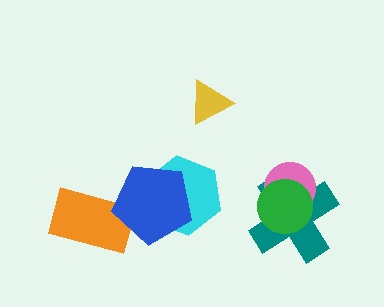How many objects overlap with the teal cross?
2 objects overlap with the teal cross.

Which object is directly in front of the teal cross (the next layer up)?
The pink circle is directly in front of the teal cross.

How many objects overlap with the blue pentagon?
2 objects overlap with the blue pentagon.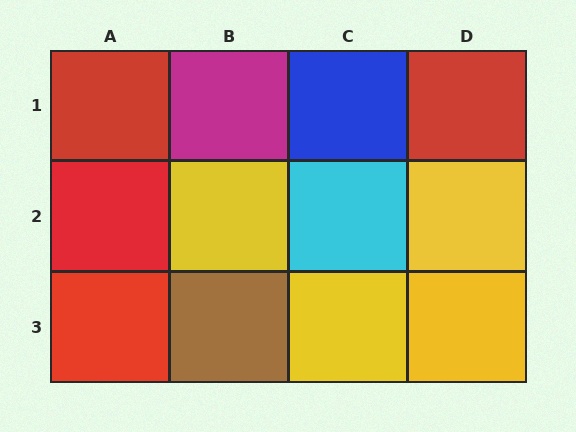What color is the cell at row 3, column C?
Yellow.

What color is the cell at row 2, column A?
Red.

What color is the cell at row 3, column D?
Yellow.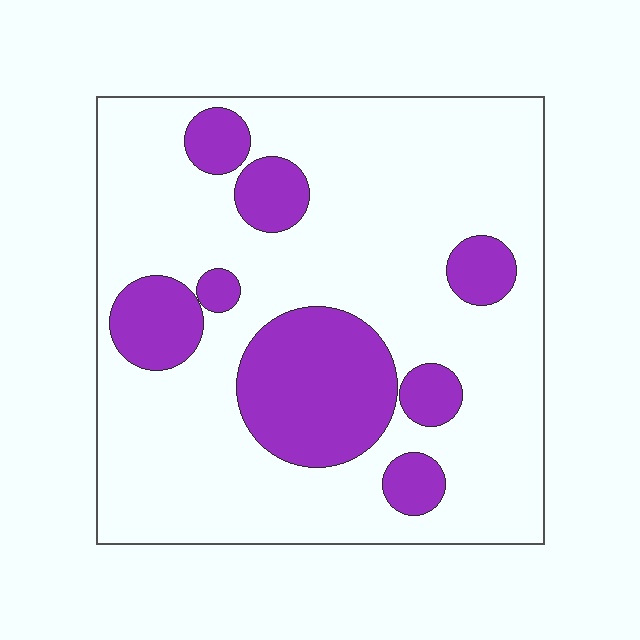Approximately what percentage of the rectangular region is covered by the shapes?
Approximately 25%.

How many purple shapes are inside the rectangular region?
8.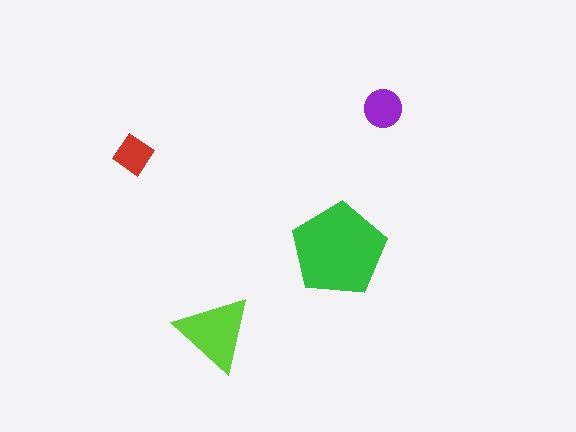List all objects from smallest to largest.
The red diamond, the purple circle, the lime triangle, the green pentagon.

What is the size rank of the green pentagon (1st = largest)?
1st.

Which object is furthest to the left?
The red diamond is leftmost.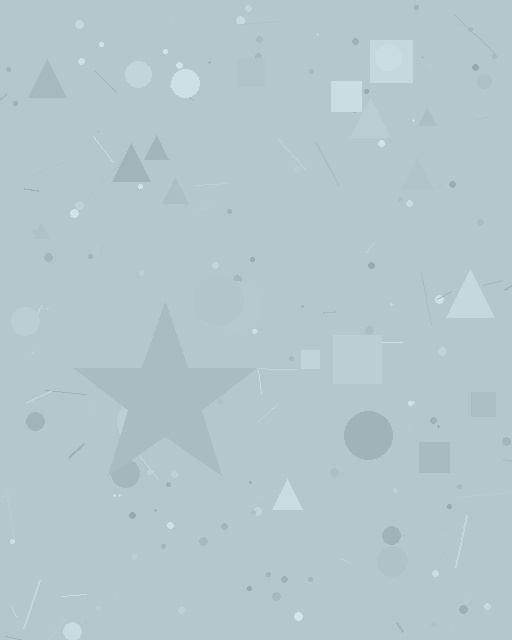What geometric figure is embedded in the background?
A star is embedded in the background.